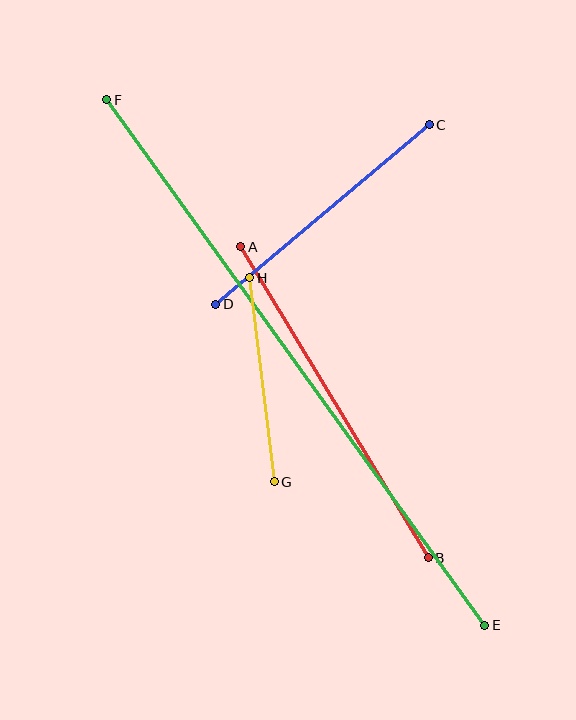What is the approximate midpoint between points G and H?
The midpoint is at approximately (262, 380) pixels.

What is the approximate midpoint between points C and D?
The midpoint is at approximately (323, 214) pixels.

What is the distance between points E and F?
The distance is approximately 647 pixels.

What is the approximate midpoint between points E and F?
The midpoint is at approximately (296, 362) pixels.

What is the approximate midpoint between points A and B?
The midpoint is at approximately (334, 402) pixels.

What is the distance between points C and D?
The distance is approximately 279 pixels.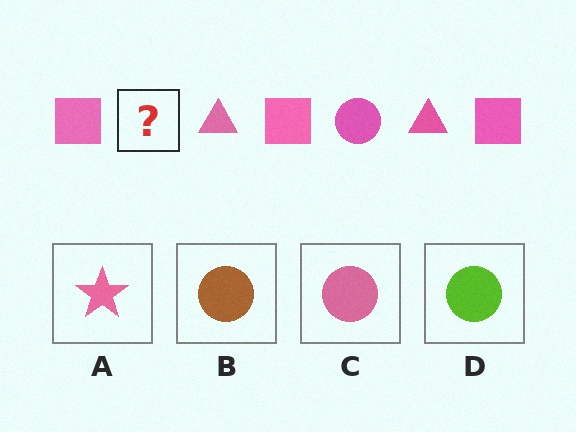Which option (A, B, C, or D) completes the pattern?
C.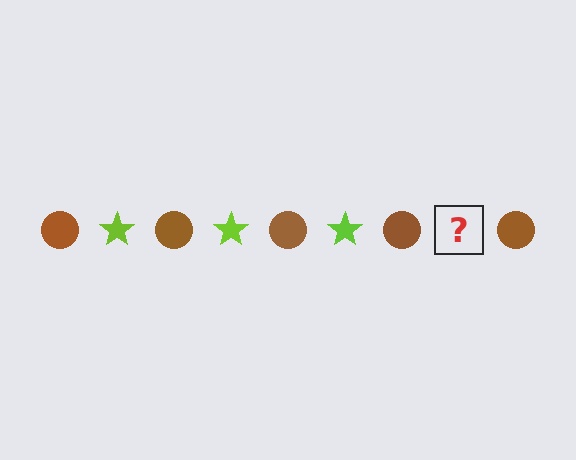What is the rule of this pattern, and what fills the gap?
The rule is that the pattern alternates between brown circle and lime star. The gap should be filled with a lime star.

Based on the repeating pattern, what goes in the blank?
The blank should be a lime star.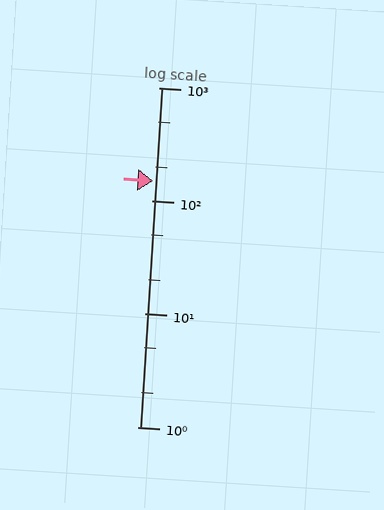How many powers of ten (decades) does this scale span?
The scale spans 3 decades, from 1 to 1000.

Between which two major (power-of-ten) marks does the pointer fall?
The pointer is between 100 and 1000.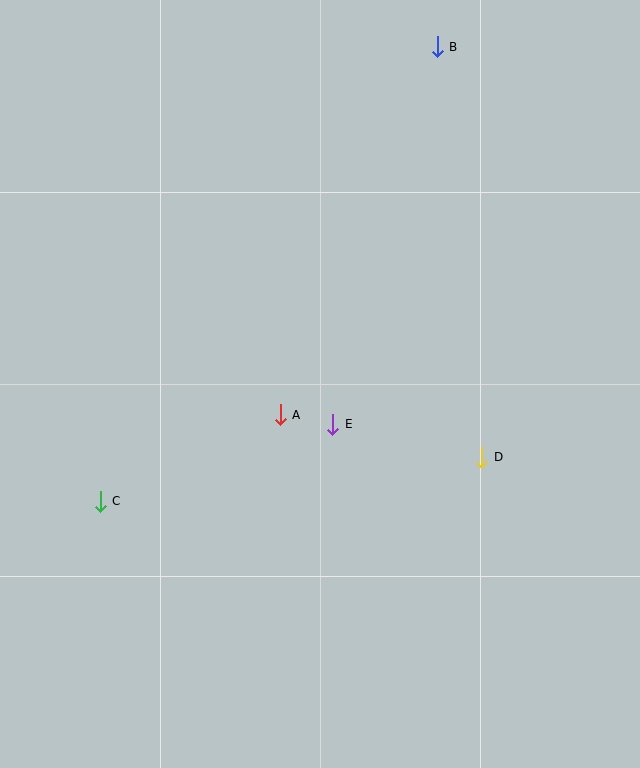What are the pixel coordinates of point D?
Point D is at (482, 457).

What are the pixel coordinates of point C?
Point C is at (100, 501).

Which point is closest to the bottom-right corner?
Point D is closest to the bottom-right corner.